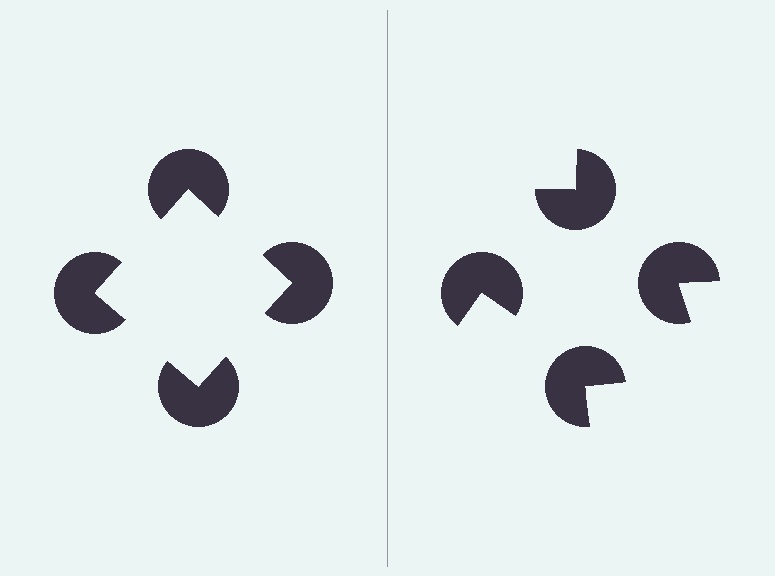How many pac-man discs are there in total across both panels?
8 — 4 on each side.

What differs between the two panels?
The pac-man discs are positioned identically on both sides; only the wedge orientations differ. On the left they align to a square; on the right they are misaligned.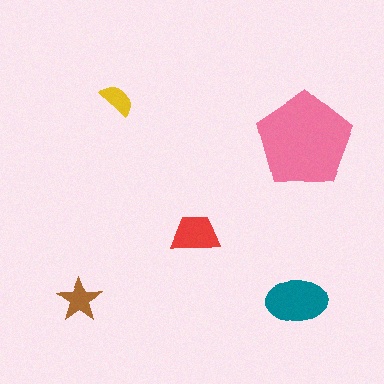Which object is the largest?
The pink pentagon.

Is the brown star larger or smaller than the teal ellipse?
Smaller.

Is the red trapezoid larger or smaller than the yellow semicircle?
Larger.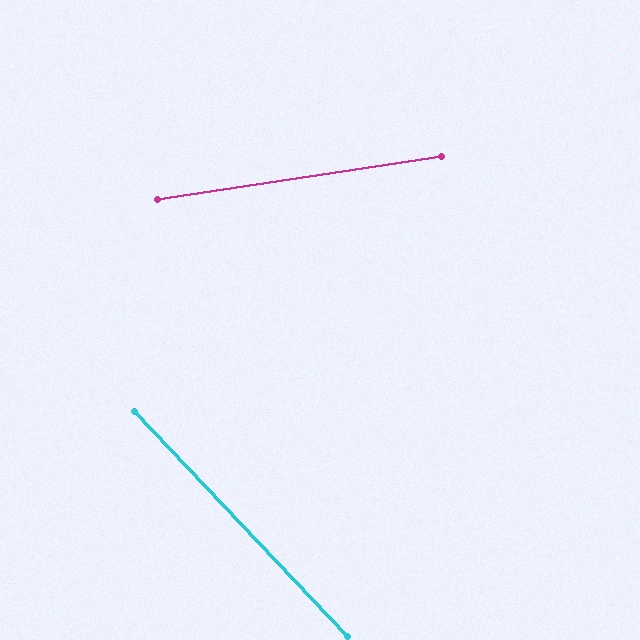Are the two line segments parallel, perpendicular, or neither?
Neither parallel nor perpendicular — they differ by about 55°.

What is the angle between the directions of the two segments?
Approximately 55 degrees.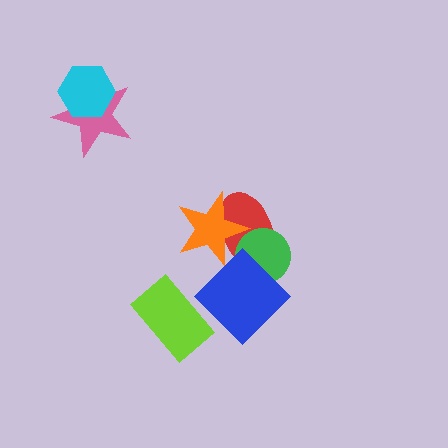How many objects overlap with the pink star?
1 object overlaps with the pink star.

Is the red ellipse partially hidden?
Yes, it is partially covered by another shape.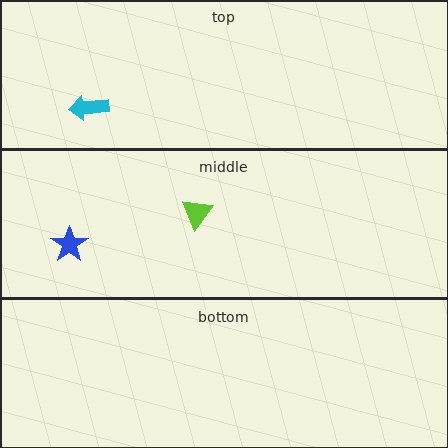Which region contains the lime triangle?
The middle region.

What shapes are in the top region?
The cyan arrow.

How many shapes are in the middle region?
2.